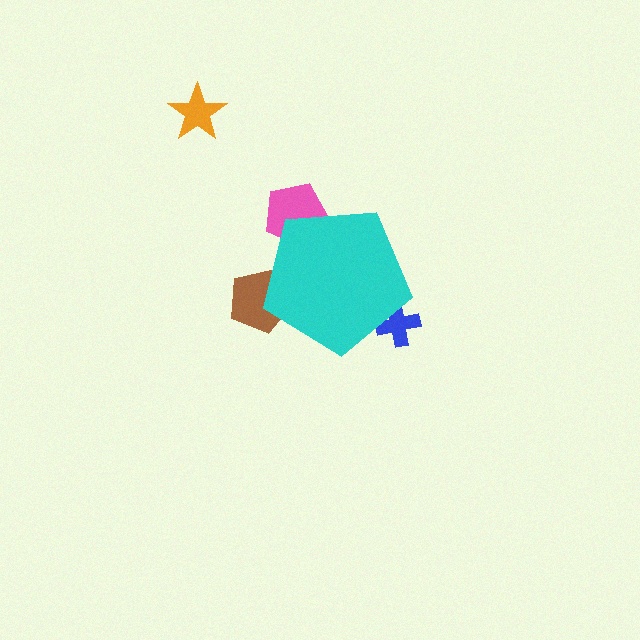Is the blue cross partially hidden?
Yes, the blue cross is partially hidden behind the cyan pentagon.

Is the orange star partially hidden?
No, the orange star is fully visible.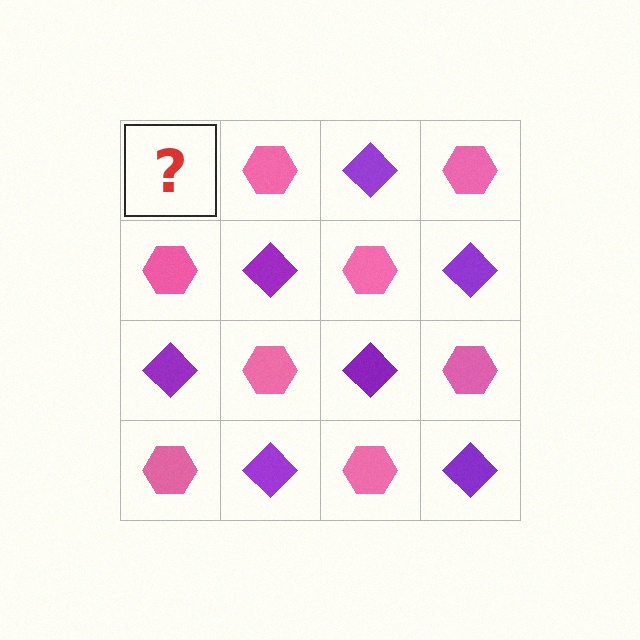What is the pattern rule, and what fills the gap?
The rule is that it alternates purple diamond and pink hexagon in a checkerboard pattern. The gap should be filled with a purple diamond.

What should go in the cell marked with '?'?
The missing cell should contain a purple diamond.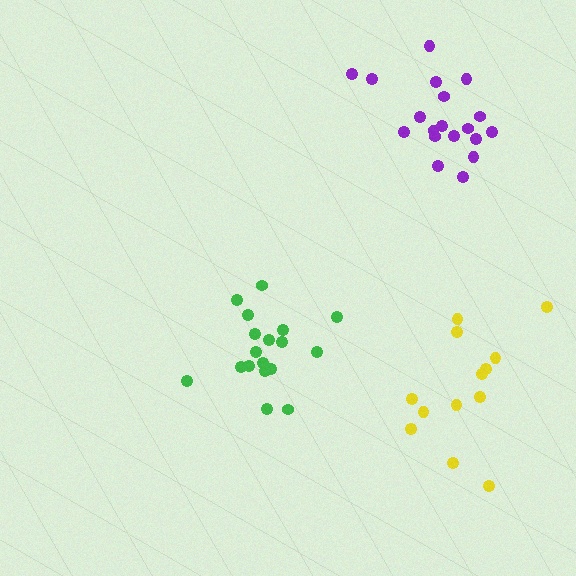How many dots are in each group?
Group 1: 19 dots, Group 2: 18 dots, Group 3: 13 dots (50 total).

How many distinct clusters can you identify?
There are 3 distinct clusters.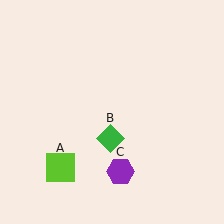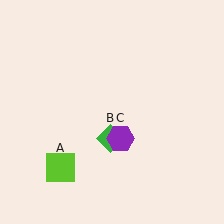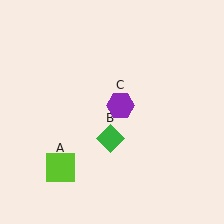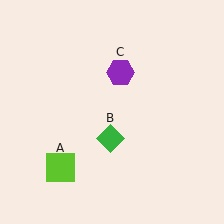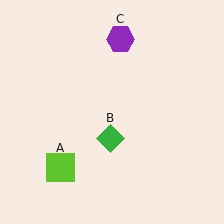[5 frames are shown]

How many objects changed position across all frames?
1 object changed position: purple hexagon (object C).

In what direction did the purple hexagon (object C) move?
The purple hexagon (object C) moved up.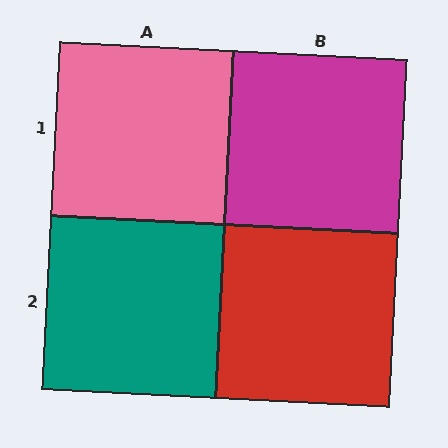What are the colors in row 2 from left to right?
Teal, red.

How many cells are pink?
1 cell is pink.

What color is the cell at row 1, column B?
Magenta.